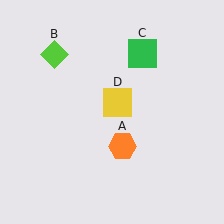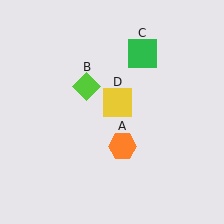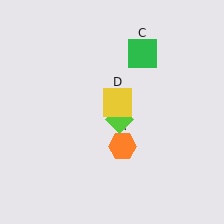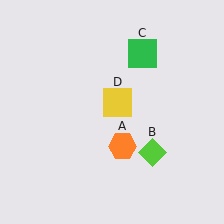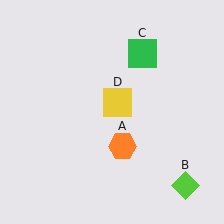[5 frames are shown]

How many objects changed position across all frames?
1 object changed position: lime diamond (object B).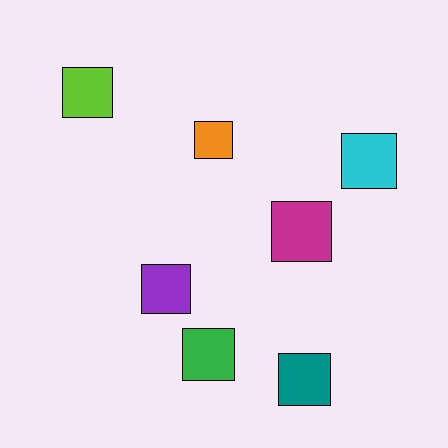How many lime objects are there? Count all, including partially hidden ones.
There is 1 lime object.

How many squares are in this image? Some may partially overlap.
There are 7 squares.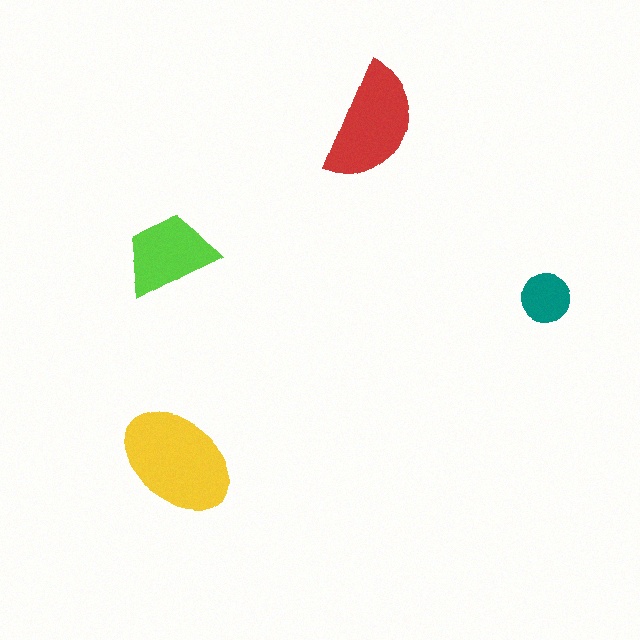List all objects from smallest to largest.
The teal circle, the lime trapezoid, the red semicircle, the yellow ellipse.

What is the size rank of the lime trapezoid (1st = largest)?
3rd.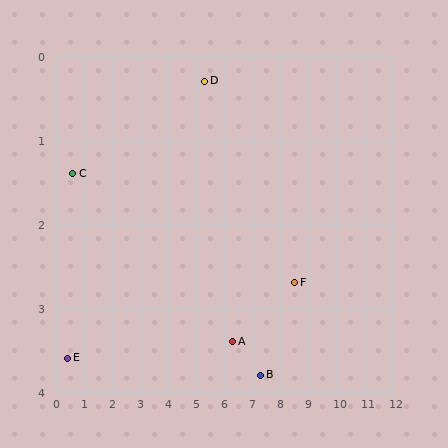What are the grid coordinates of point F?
Point F is at approximately (8.5, 2.7).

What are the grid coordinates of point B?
Point B is at approximately (7.3, 3.8).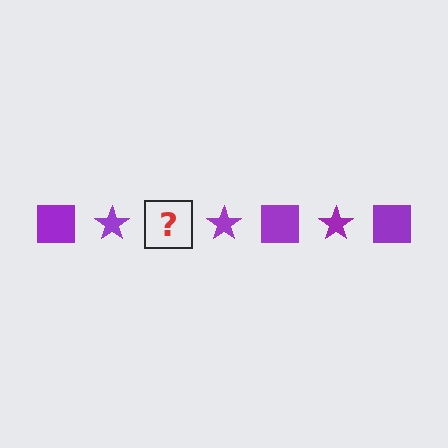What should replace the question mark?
The question mark should be replaced with a purple square.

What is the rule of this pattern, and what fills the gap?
The rule is that the pattern cycles through square, star shapes in purple. The gap should be filled with a purple square.